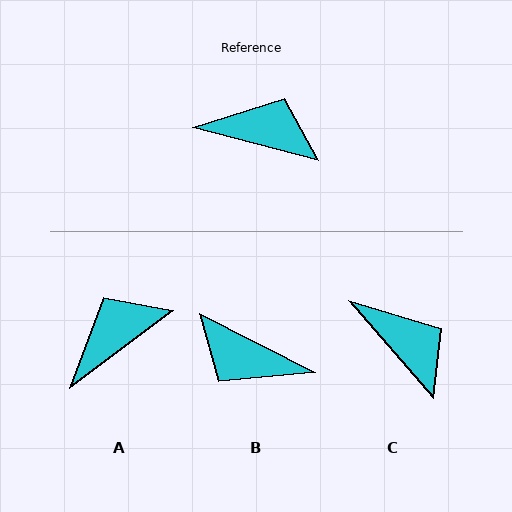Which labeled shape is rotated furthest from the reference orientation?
B, about 168 degrees away.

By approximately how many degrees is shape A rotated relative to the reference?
Approximately 51 degrees counter-clockwise.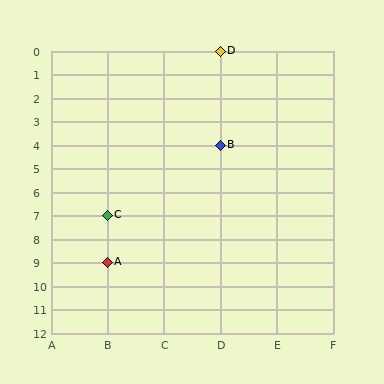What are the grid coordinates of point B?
Point B is at grid coordinates (D, 4).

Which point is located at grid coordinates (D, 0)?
Point D is at (D, 0).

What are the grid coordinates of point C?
Point C is at grid coordinates (B, 7).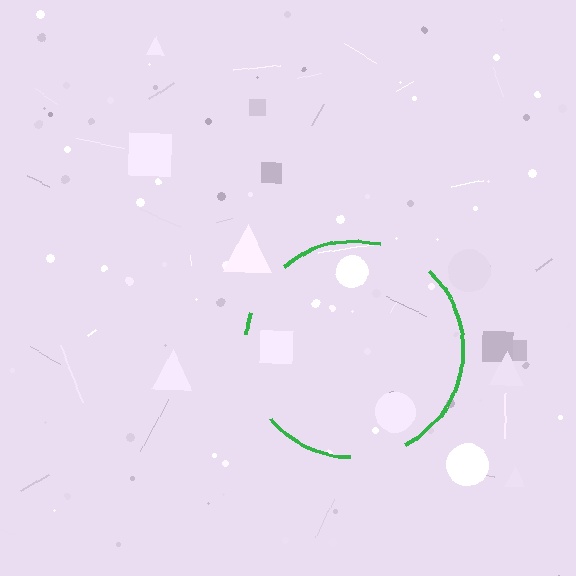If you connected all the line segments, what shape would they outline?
They would outline a circle.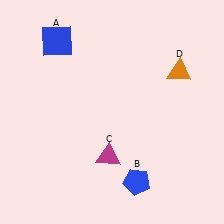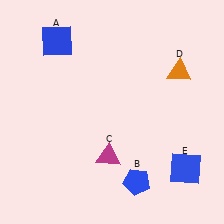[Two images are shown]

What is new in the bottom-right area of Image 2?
A blue square (E) was added in the bottom-right area of Image 2.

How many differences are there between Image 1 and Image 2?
There is 1 difference between the two images.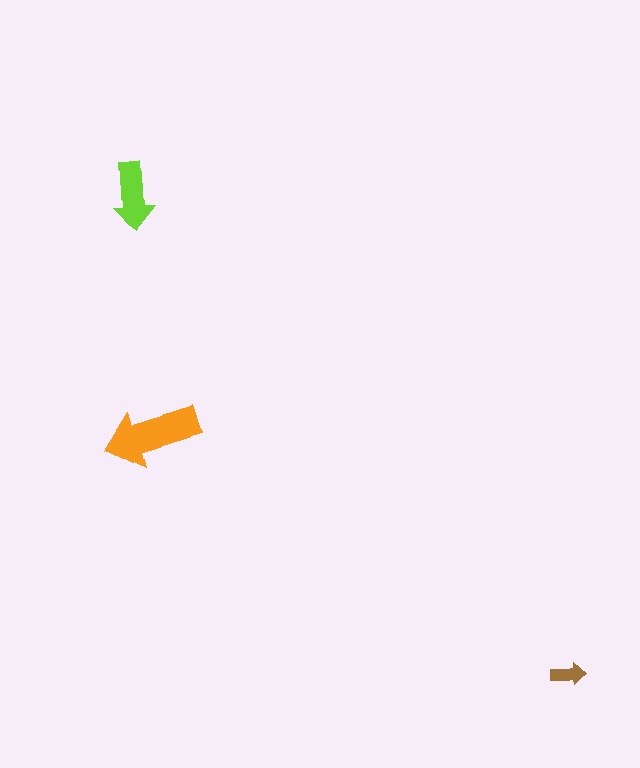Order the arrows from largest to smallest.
the orange one, the lime one, the brown one.